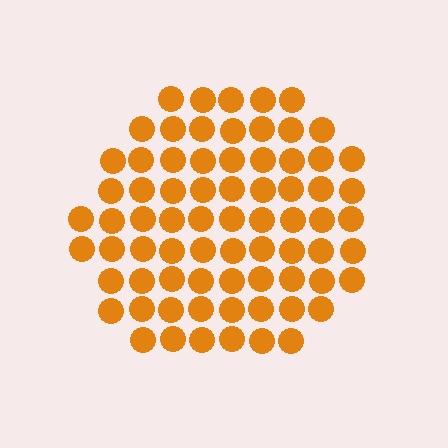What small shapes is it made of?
It is made of small circles.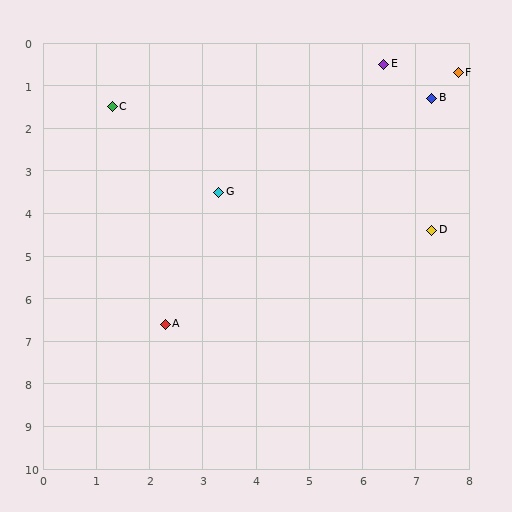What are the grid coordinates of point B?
Point B is at approximately (7.3, 1.3).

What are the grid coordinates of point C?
Point C is at approximately (1.3, 1.5).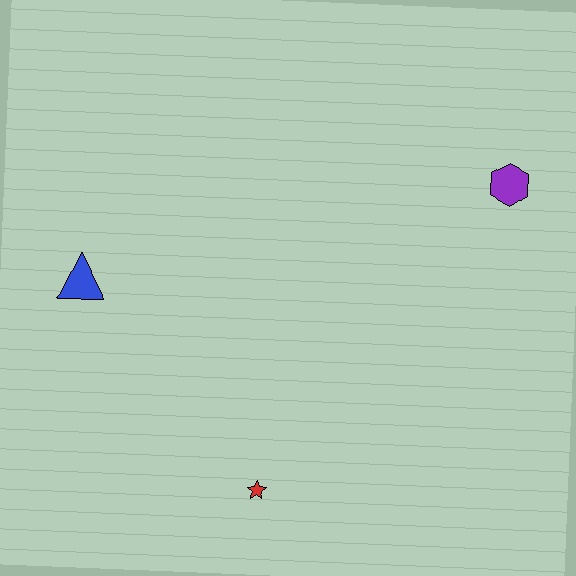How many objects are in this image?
There are 3 objects.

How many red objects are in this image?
There is 1 red object.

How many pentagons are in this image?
There are no pentagons.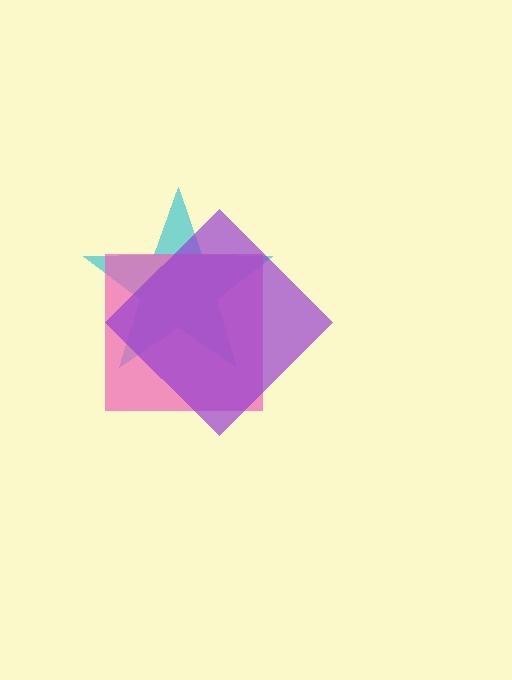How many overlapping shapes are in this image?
There are 3 overlapping shapes in the image.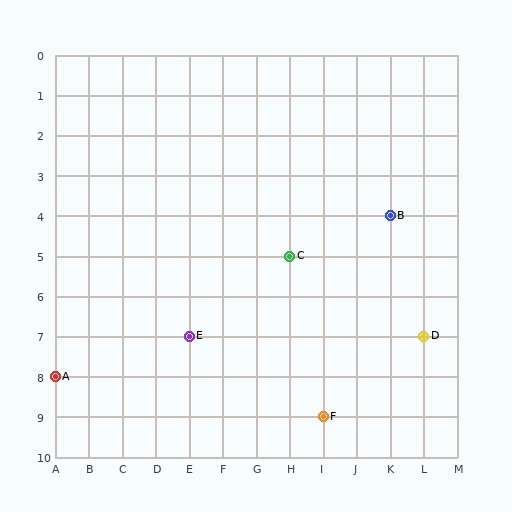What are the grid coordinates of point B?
Point B is at grid coordinates (K, 4).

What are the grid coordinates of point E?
Point E is at grid coordinates (E, 7).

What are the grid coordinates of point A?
Point A is at grid coordinates (A, 8).